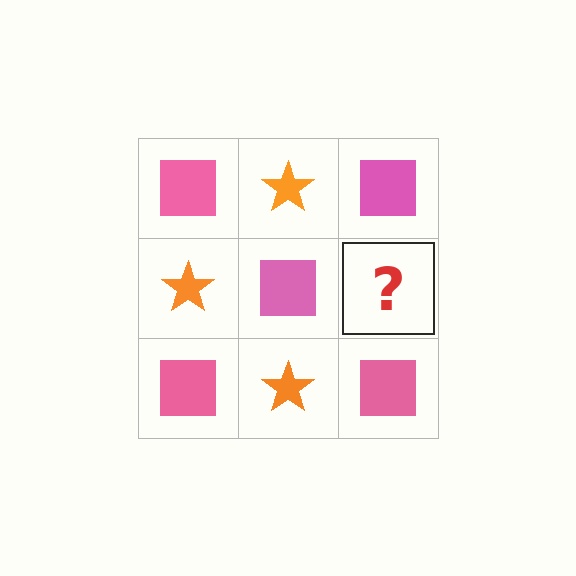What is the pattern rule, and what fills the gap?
The rule is that it alternates pink square and orange star in a checkerboard pattern. The gap should be filled with an orange star.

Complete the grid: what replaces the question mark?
The question mark should be replaced with an orange star.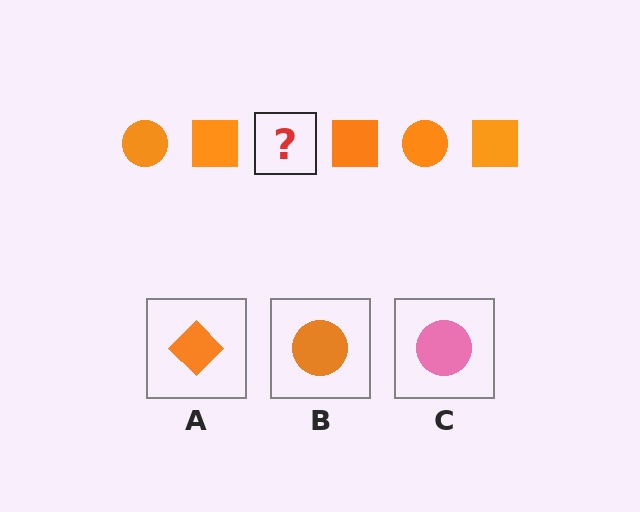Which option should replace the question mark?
Option B.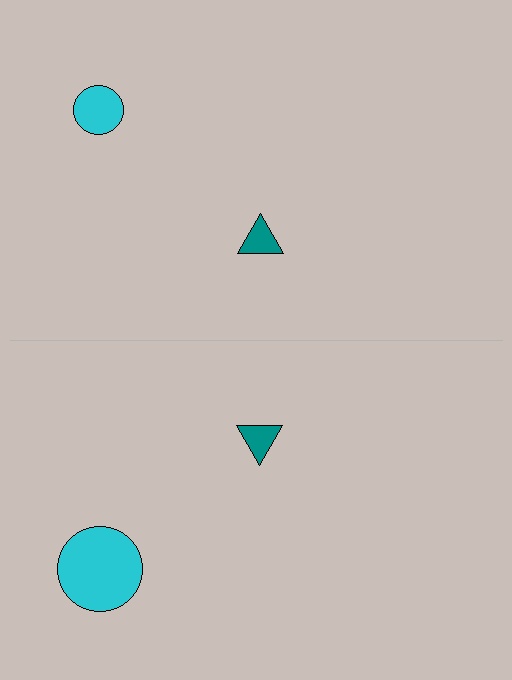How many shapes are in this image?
There are 4 shapes in this image.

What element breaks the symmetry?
The cyan circle on the bottom side has a different size than its mirror counterpart.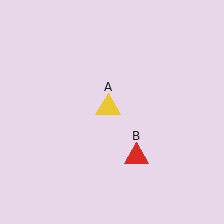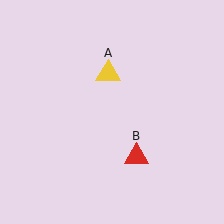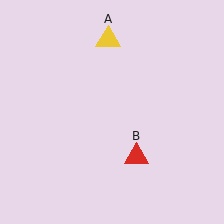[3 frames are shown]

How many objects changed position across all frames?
1 object changed position: yellow triangle (object A).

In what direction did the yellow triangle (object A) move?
The yellow triangle (object A) moved up.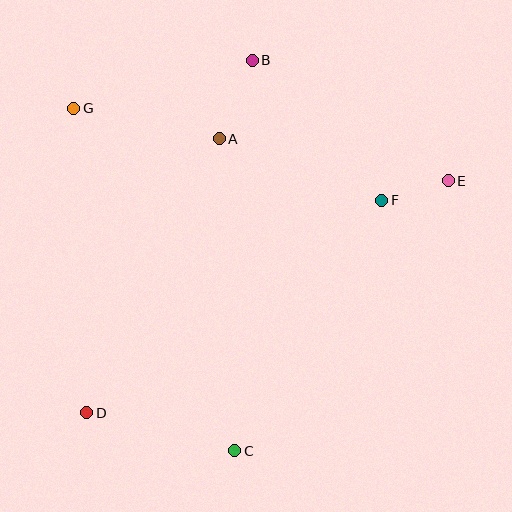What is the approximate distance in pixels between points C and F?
The distance between C and F is approximately 290 pixels.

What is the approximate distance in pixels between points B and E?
The distance between B and E is approximately 230 pixels.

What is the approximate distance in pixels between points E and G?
The distance between E and G is approximately 382 pixels.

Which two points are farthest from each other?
Points D and E are farthest from each other.